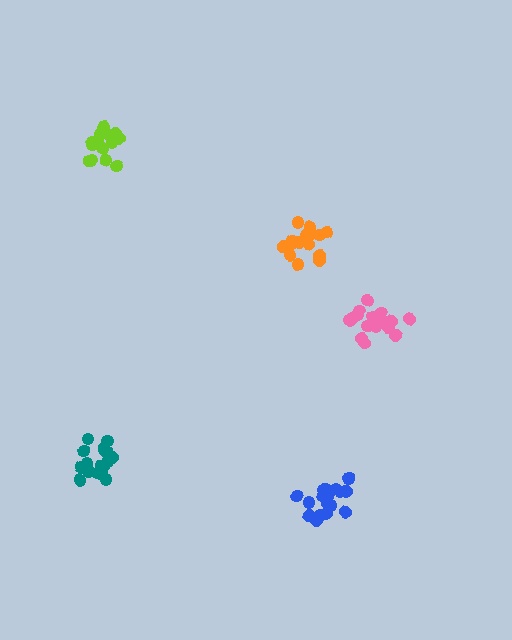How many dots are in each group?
Group 1: 17 dots, Group 2: 17 dots, Group 3: 18 dots, Group 4: 15 dots, Group 5: 20 dots (87 total).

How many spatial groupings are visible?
There are 5 spatial groupings.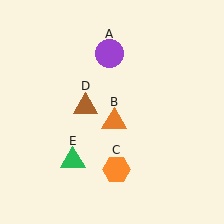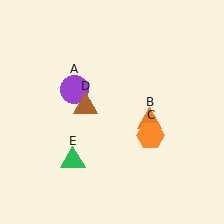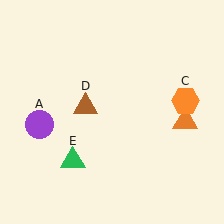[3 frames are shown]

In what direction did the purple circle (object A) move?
The purple circle (object A) moved down and to the left.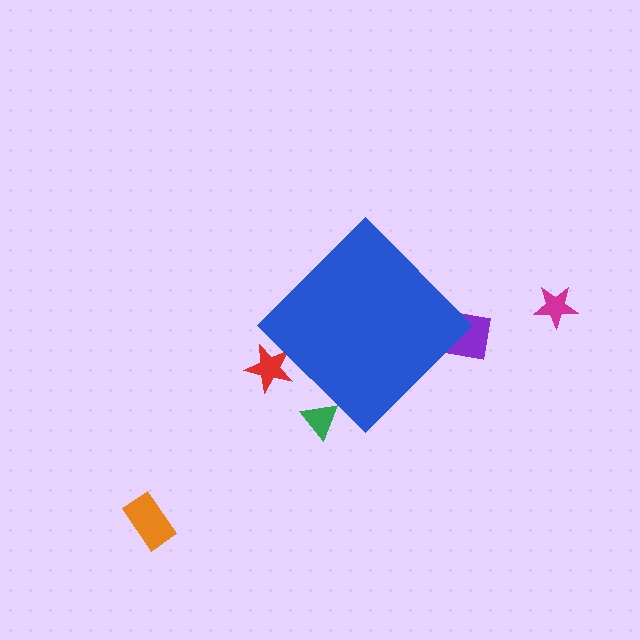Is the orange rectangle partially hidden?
No, the orange rectangle is fully visible.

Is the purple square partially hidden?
Yes, the purple square is partially hidden behind the blue diamond.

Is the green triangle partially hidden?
Yes, the green triangle is partially hidden behind the blue diamond.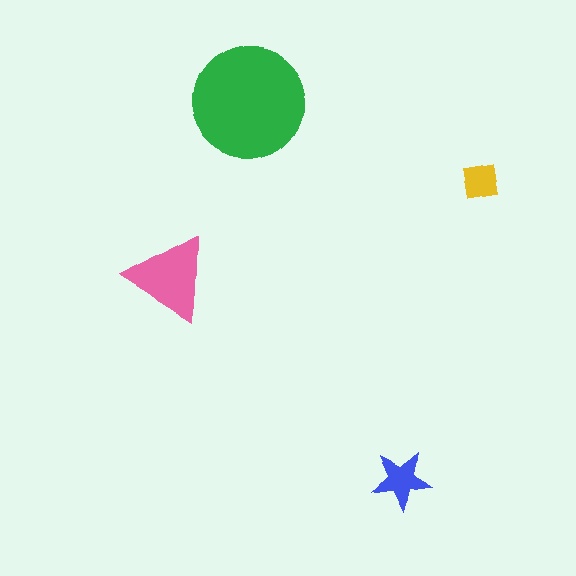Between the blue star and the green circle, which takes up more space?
The green circle.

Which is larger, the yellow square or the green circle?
The green circle.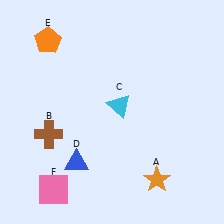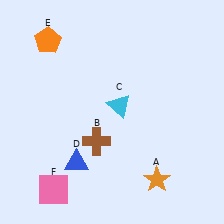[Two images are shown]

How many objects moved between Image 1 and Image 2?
1 object moved between the two images.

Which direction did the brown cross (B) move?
The brown cross (B) moved right.